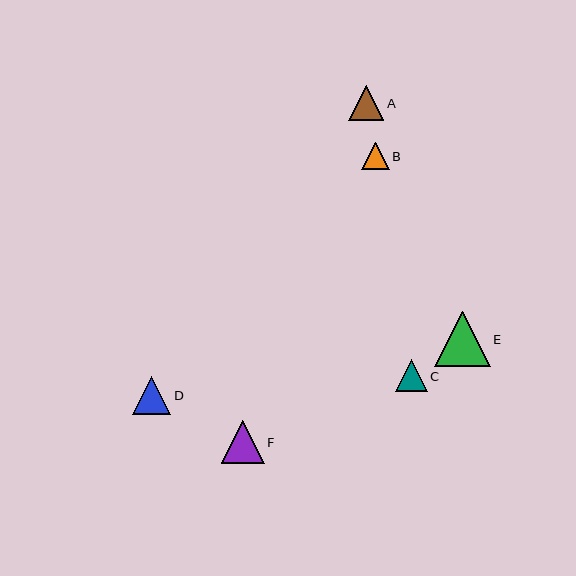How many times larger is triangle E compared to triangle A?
Triangle E is approximately 1.6 times the size of triangle A.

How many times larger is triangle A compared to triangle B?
Triangle A is approximately 1.3 times the size of triangle B.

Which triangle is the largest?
Triangle E is the largest with a size of approximately 55 pixels.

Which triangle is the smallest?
Triangle B is the smallest with a size of approximately 27 pixels.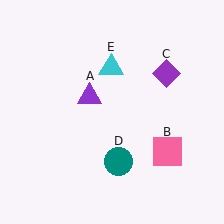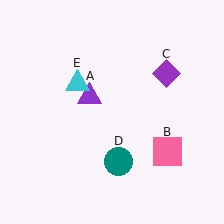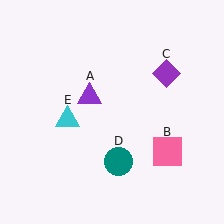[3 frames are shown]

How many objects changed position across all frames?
1 object changed position: cyan triangle (object E).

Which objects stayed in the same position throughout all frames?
Purple triangle (object A) and pink square (object B) and purple diamond (object C) and teal circle (object D) remained stationary.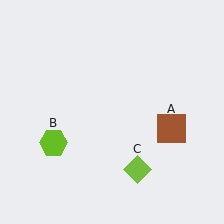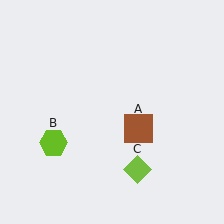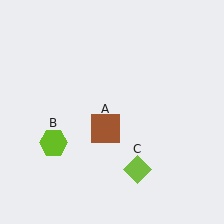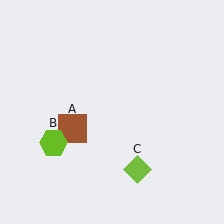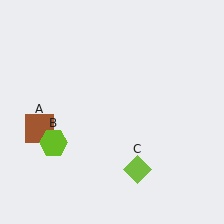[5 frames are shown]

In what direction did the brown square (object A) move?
The brown square (object A) moved left.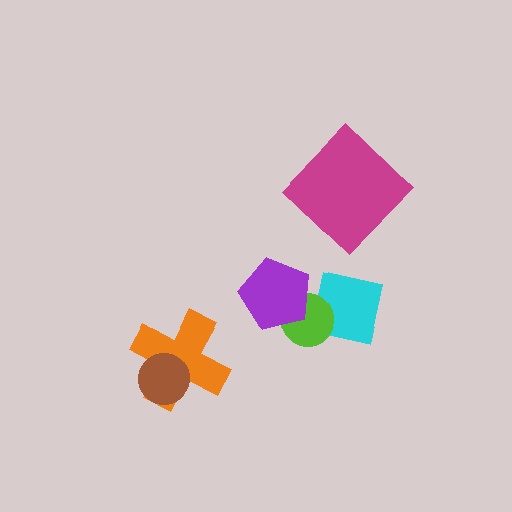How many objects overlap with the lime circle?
2 objects overlap with the lime circle.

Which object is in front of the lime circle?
The purple pentagon is in front of the lime circle.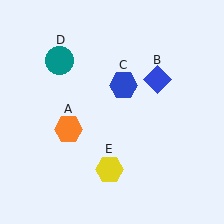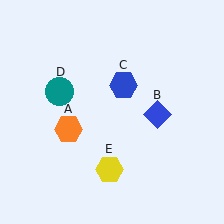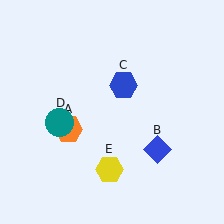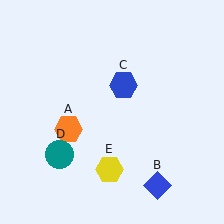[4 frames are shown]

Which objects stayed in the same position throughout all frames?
Orange hexagon (object A) and blue hexagon (object C) and yellow hexagon (object E) remained stationary.